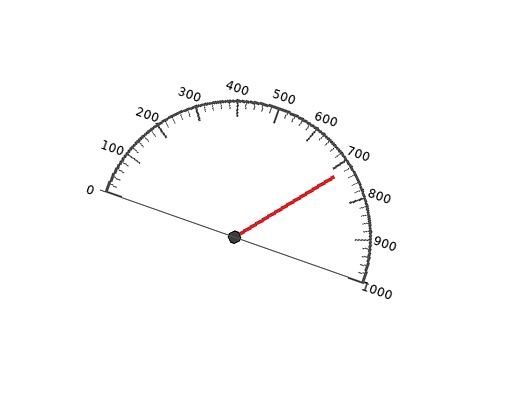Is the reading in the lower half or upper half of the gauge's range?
The reading is in the upper half of the range (0 to 1000).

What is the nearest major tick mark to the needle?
The nearest major tick mark is 700.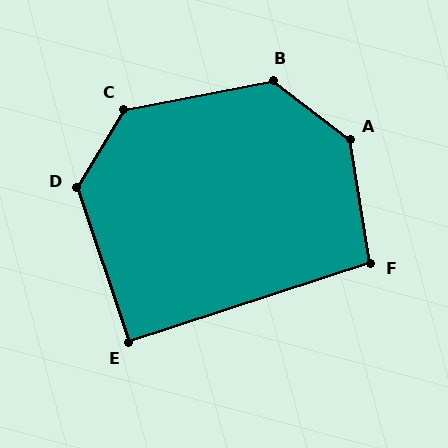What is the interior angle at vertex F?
Approximately 99 degrees (obtuse).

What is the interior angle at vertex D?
Approximately 130 degrees (obtuse).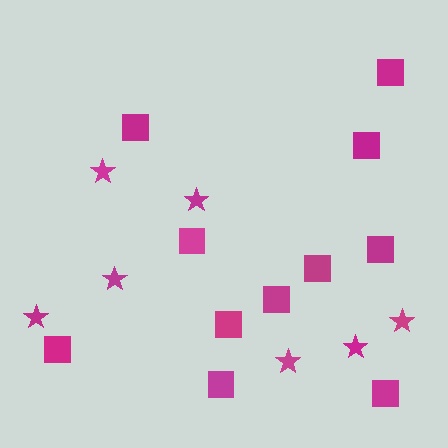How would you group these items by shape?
There are 2 groups: one group of squares (11) and one group of stars (7).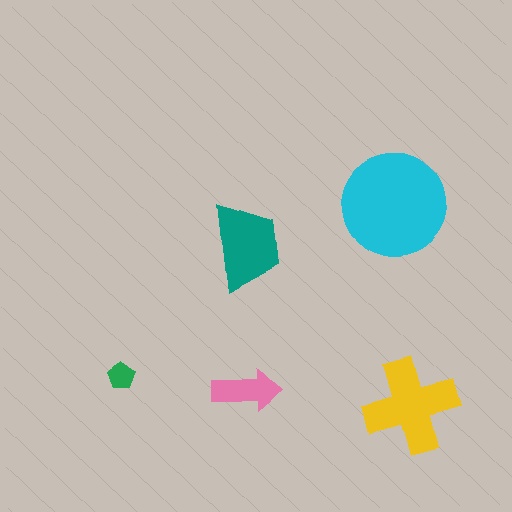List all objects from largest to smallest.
The cyan circle, the yellow cross, the teal trapezoid, the pink arrow, the green pentagon.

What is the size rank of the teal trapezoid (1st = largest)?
3rd.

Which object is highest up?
The cyan circle is topmost.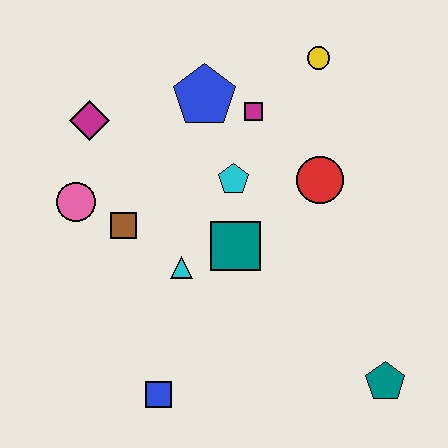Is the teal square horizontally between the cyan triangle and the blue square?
No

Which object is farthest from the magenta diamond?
The teal pentagon is farthest from the magenta diamond.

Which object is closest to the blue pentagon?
The magenta square is closest to the blue pentagon.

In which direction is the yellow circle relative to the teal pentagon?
The yellow circle is above the teal pentagon.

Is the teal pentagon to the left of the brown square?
No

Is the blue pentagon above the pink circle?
Yes